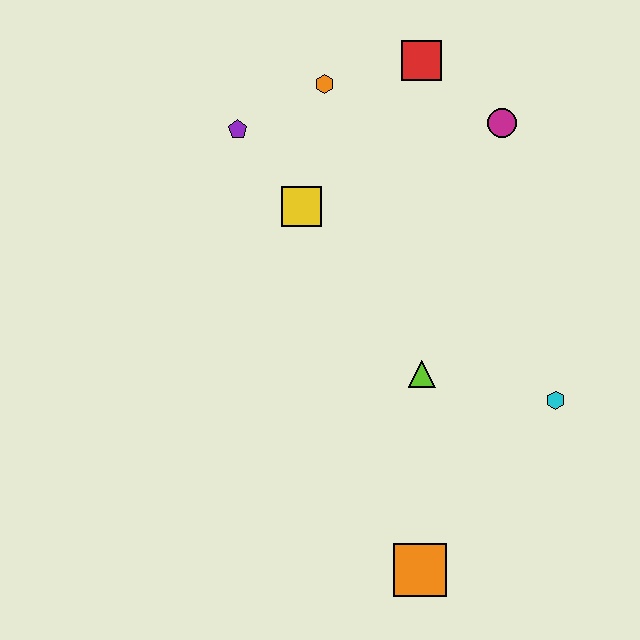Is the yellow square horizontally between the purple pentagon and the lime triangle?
Yes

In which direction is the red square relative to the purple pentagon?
The red square is to the right of the purple pentagon.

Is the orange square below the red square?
Yes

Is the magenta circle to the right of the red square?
Yes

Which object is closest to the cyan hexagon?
The lime triangle is closest to the cyan hexagon.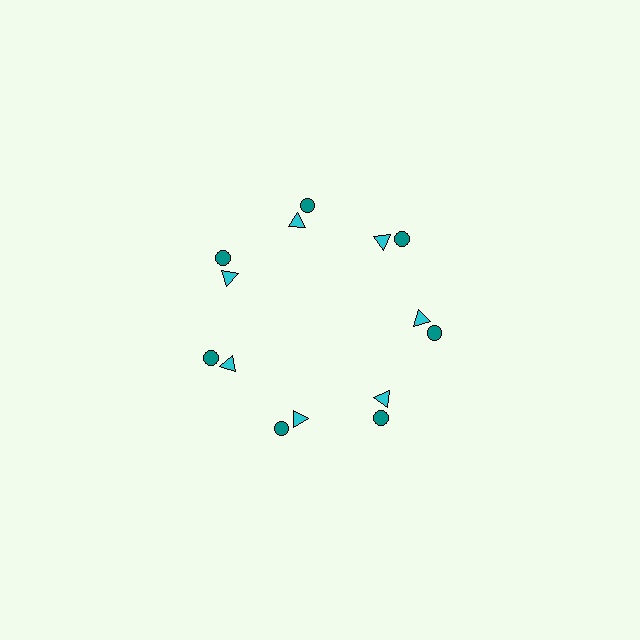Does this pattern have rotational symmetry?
Yes, this pattern has 7-fold rotational symmetry. It looks the same after rotating 51 degrees around the center.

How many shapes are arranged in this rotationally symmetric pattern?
There are 14 shapes, arranged in 7 groups of 2.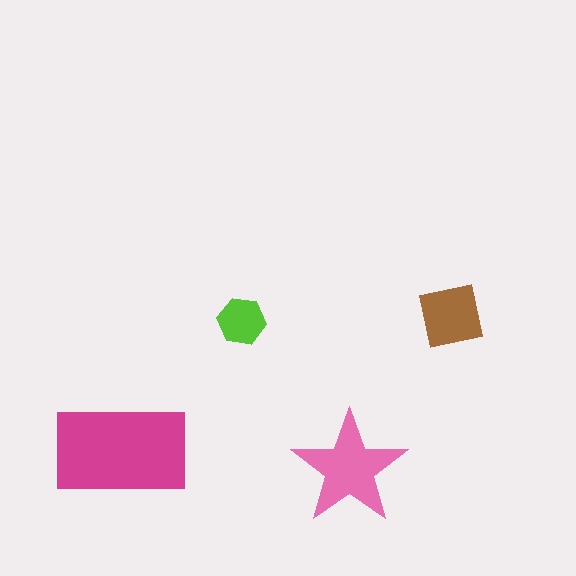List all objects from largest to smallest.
The magenta rectangle, the pink star, the brown square, the lime hexagon.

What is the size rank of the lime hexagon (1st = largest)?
4th.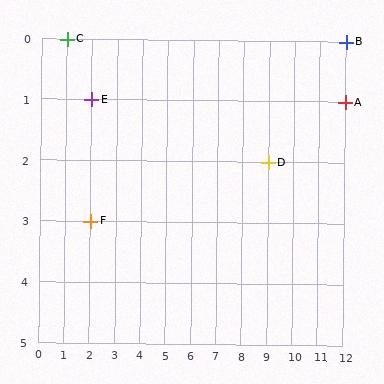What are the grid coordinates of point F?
Point F is at grid coordinates (2, 3).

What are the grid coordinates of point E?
Point E is at grid coordinates (2, 1).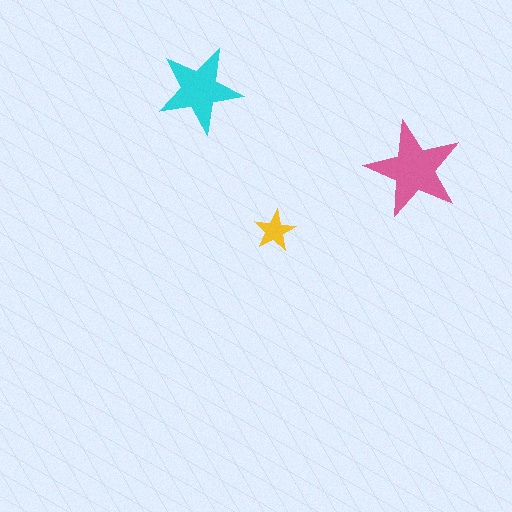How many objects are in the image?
There are 3 objects in the image.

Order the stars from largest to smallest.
the pink one, the cyan one, the yellow one.